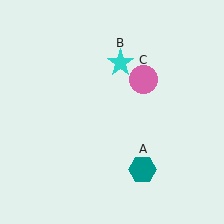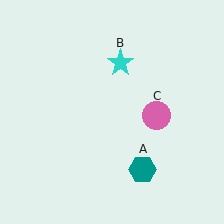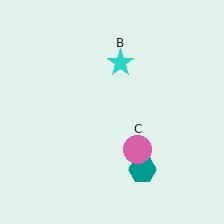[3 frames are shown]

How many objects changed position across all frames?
1 object changed position: pink circle (object C).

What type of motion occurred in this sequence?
The pink circle (object C) rotated clockwise around the center of the scene.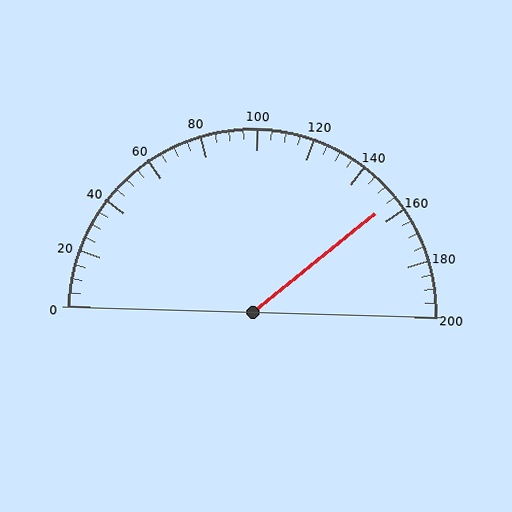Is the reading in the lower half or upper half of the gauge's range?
The reading is in the upper half of the range (0 to 200).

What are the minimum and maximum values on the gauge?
The gauge ranges from 0 to 200.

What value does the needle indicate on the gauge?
The needle indicates approximately 155.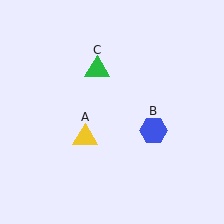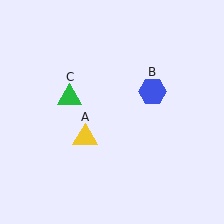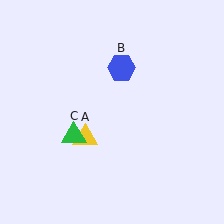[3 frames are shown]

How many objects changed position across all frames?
2 objects changed position: blue hexagon (object B), green triangle (object C).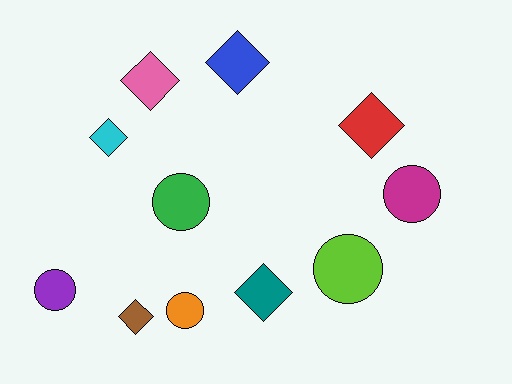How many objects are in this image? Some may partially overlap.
There are 11 objects.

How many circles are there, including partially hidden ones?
There are 5 circles.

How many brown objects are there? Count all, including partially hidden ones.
There is 1 brown object.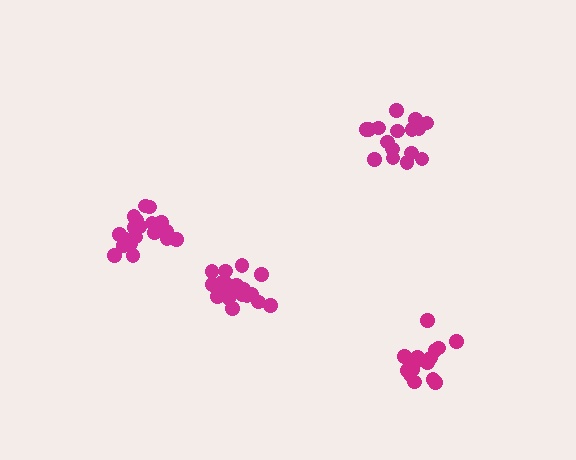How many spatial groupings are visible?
There are 4 spatial groupings.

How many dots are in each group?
Group 1: 16 dots, Group 2: 16 dots, Group 3: 19 dots, Group 4: 21 dots (72 total).